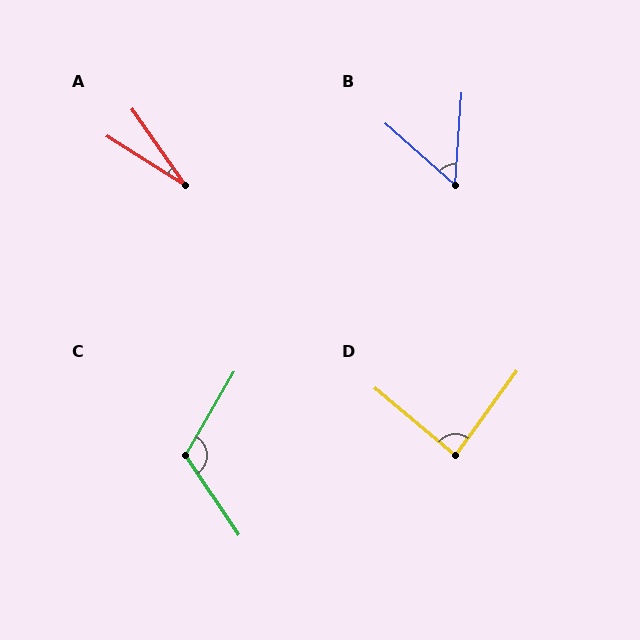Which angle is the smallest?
A, at approximately 23 degrees.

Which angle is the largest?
C, at approximately 116 degrees.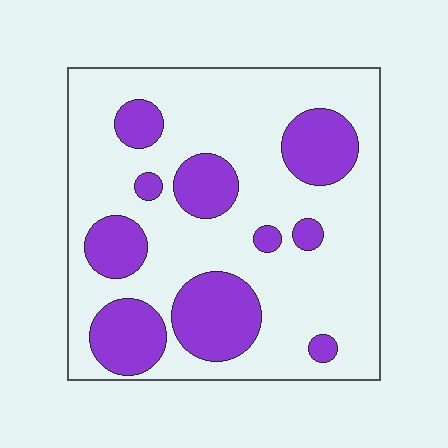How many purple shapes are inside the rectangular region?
10.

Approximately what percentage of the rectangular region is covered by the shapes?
Approximately 30%.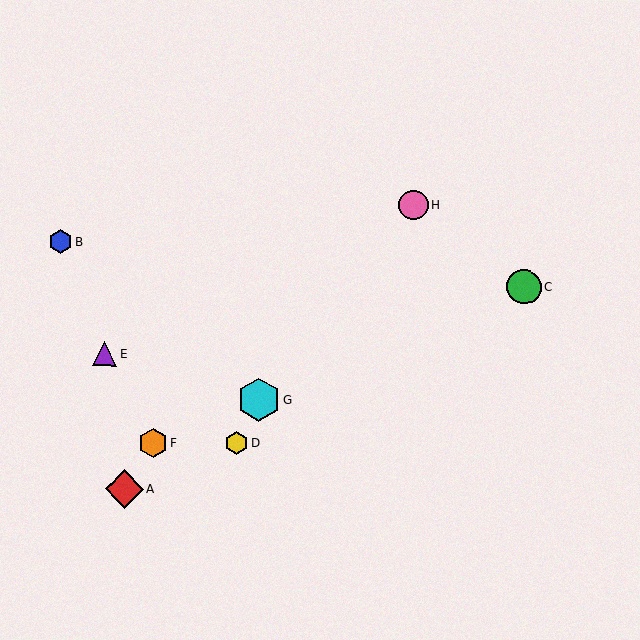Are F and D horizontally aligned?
Yes, both are at y≈443.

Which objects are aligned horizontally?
Objects D, F are aligned horizontally.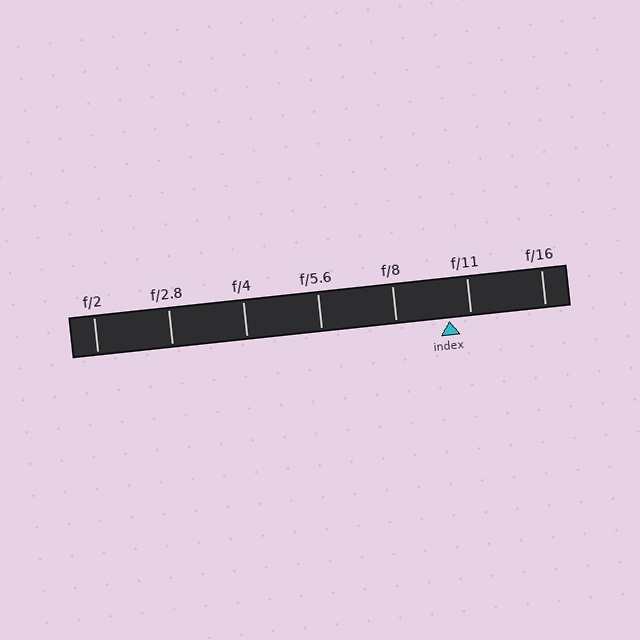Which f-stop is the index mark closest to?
The index mark is closest to f/11.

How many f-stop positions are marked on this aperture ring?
There are 7 f-stop positions marked.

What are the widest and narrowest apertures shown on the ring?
The widest aperture shown is f/2 and the narrowest is f/16.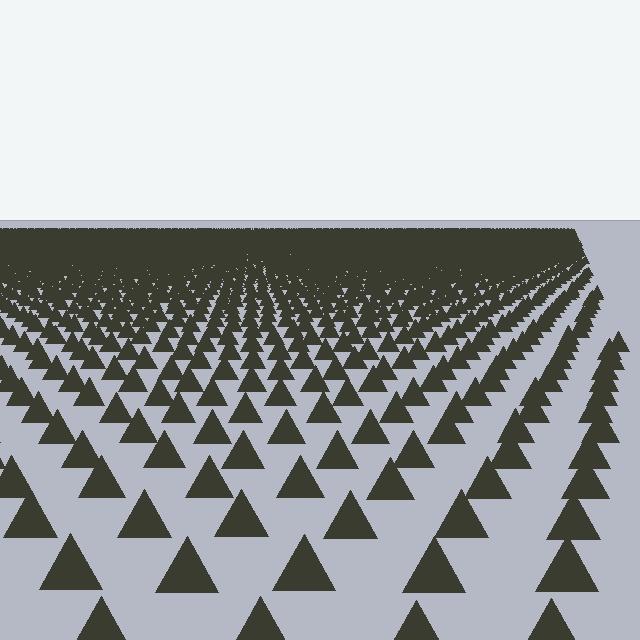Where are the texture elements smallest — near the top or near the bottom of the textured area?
Near the top.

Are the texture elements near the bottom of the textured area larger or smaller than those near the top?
Larger. Near the bottom, elements are closer to the viewer and appear at a bigger on-screen size.